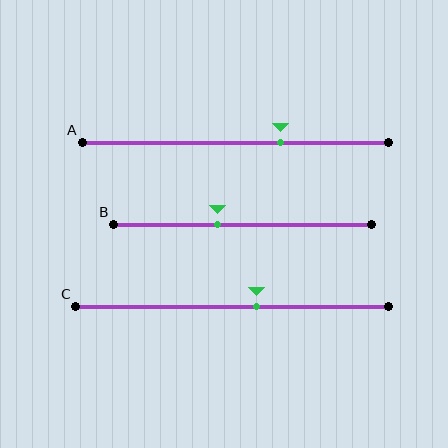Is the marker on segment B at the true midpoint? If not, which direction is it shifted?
No, the marker on segment B is shifted to the left by about 10% of the segment length.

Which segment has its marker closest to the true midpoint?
Segment C has its marker closest to the true midpoint.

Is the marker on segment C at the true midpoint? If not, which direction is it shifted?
No, the marker on segment C is shifted to the right by about 8% of the segment length.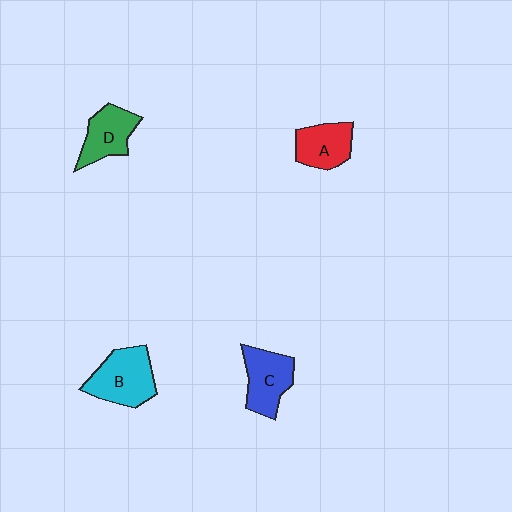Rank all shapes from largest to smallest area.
From largest to smallest: B (cyan), C (blue), D (green), A (red).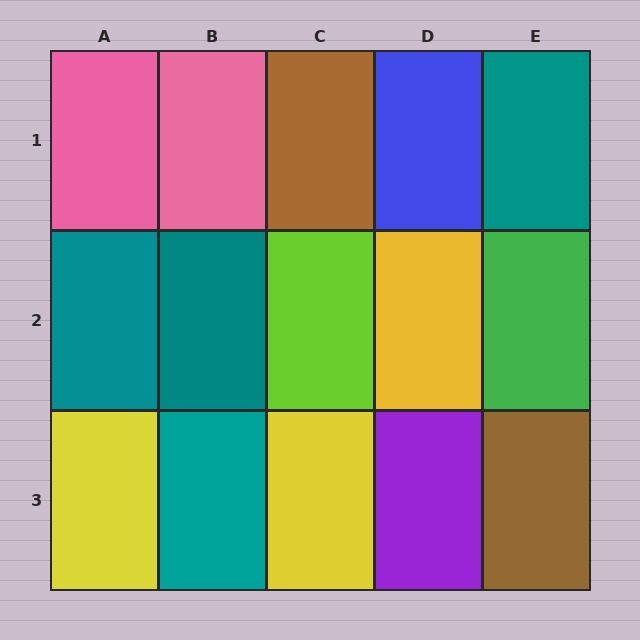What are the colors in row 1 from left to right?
Pink, pink, brown, blue, teal.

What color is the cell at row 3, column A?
Yellow.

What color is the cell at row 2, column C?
Lime.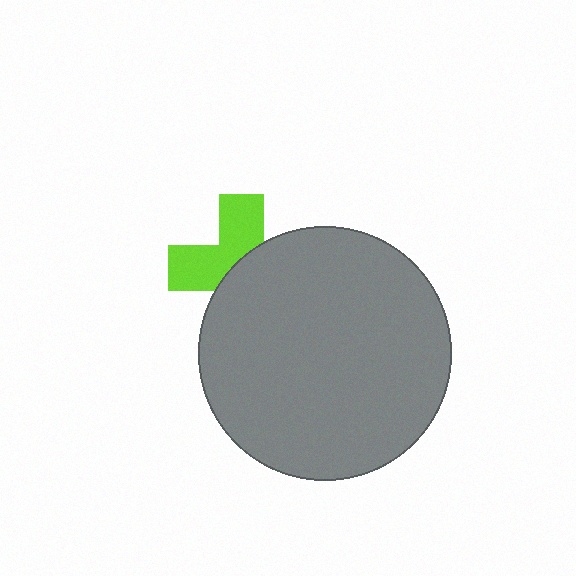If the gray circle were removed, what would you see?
You would see the complete lime cross.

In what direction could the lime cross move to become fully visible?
The lime cross could move toward the upper-left. That would shift it out from behind the gray circle entirely.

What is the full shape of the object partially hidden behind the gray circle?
The partially hidden object is a lime cross.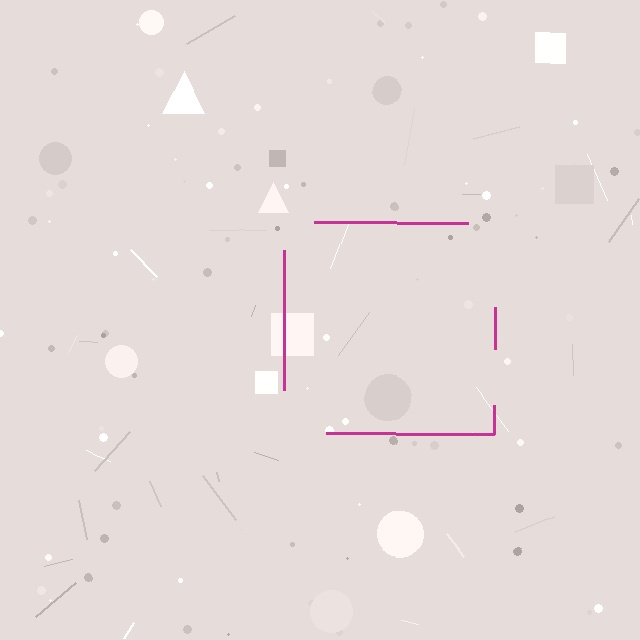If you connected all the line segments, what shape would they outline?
They would outline a square.